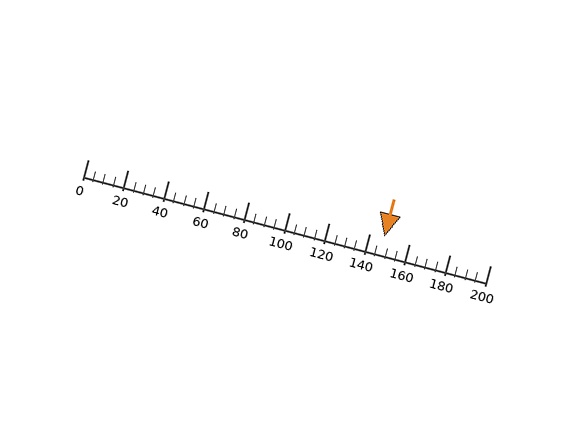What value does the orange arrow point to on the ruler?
The orange arrow points to approximately 147.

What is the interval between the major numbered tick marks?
The major tick marks are spaced 20 units apart.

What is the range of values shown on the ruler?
The ruler shows values from 0 to 200.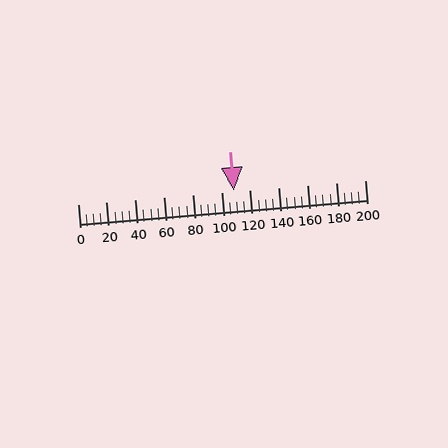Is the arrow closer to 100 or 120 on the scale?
The arrow is closer to 100.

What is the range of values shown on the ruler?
The ruler shows values from 0 to 200.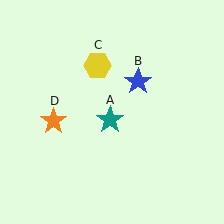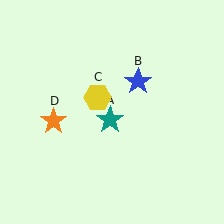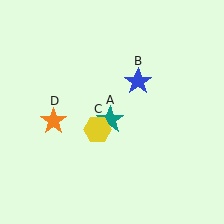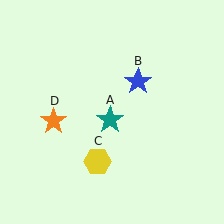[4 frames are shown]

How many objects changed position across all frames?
1 object changed position: yellow hexagon (object C).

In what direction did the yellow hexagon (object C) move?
The yellow hexagon (object C) moved down.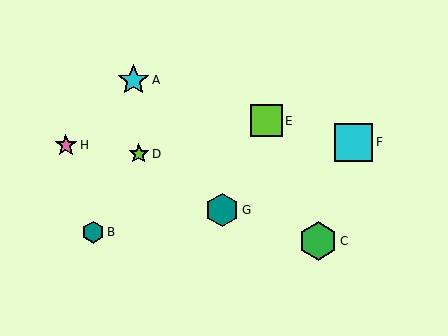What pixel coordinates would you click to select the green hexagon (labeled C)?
Click at (318, 241) to select the green hexagon C.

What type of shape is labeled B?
Shape B is a teal hexagon.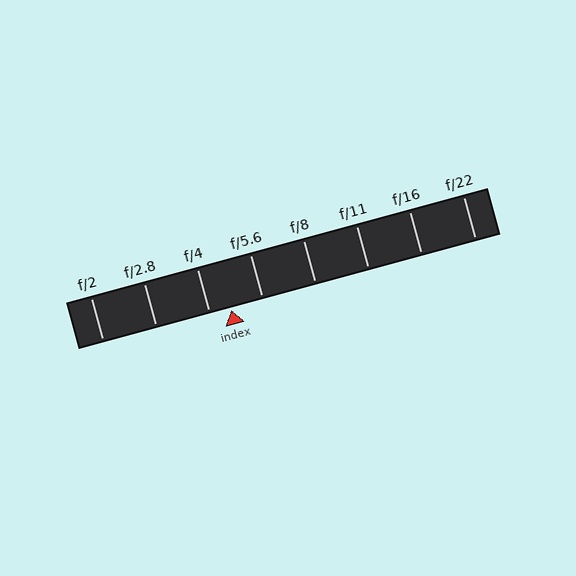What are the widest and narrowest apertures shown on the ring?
The widest aperture shown is f/2 and the narrowest is f/22.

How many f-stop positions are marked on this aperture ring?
There are 8 f-stop positions marked.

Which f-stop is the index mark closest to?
The index mark is closest to f/4.